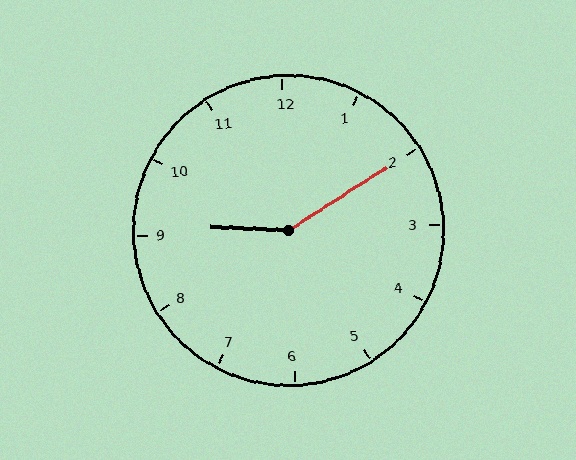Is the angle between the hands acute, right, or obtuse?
It is obtuse.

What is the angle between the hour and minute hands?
Approximately 145 degrees.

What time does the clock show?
9:10.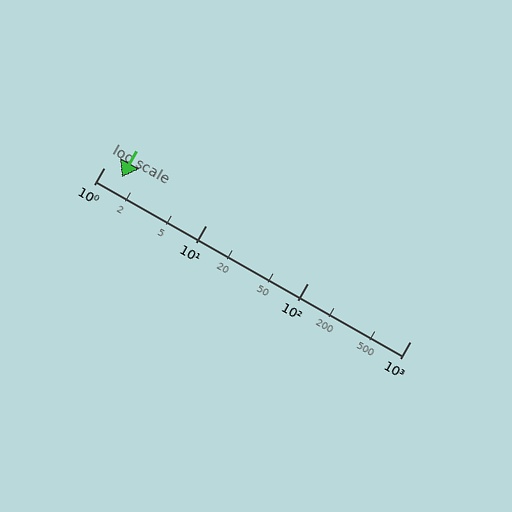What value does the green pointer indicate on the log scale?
The pointer indicates approximately 1.5.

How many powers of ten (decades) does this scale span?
The scale spans 3 decades, from 1 to 1000.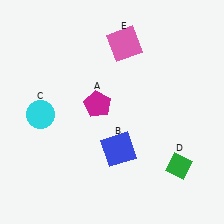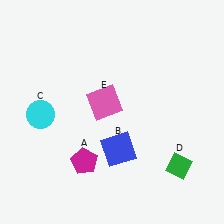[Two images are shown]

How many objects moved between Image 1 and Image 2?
2 objects moved between the two images.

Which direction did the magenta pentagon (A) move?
The magenta pentagon (A) moved down.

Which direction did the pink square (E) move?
The pink square (E) moved down.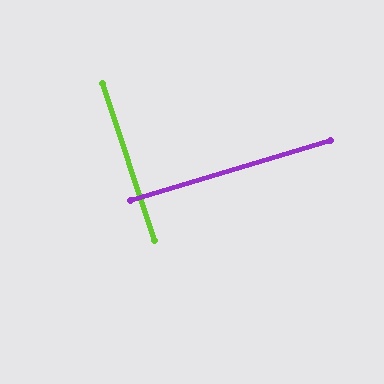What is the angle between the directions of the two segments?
Approximately 88 degrees.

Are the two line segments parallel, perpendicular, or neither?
Perpendicular — they meet at approximately 88°.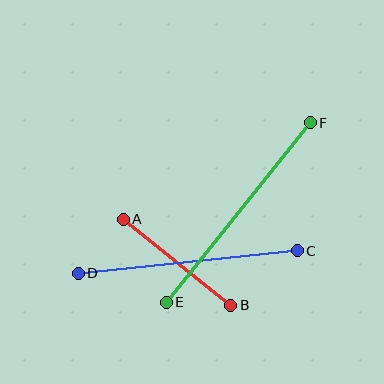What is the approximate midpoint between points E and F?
The midpoint is at approximately (238, 213) pixels.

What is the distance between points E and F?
The distance is approximately 230 pixels.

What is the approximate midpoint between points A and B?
The midpoint is at approximately (177, 262) pixels.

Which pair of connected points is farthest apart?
Points E and F are farthest apart.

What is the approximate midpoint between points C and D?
The midpoint is at approximately (188, 262) pixels.